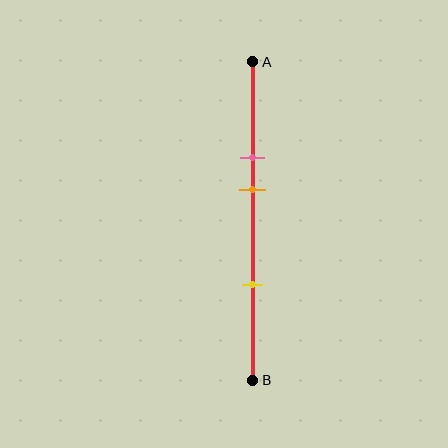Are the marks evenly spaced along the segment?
No, the marks are not evenly spaced.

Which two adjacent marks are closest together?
The pink and orange marks are the closest adjacent pair.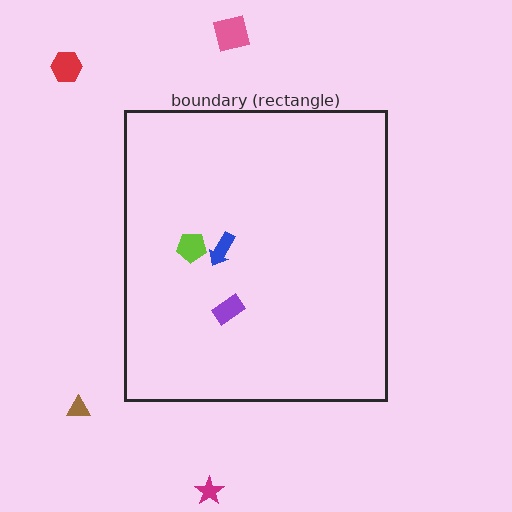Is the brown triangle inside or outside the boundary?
Outside.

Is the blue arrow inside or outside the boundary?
Inside.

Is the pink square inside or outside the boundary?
Outside.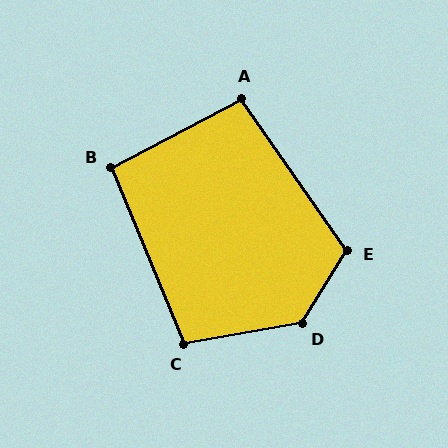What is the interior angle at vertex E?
Approximately 113 degrees (obtuse).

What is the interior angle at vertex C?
Approximately 103 degrees (obtuse).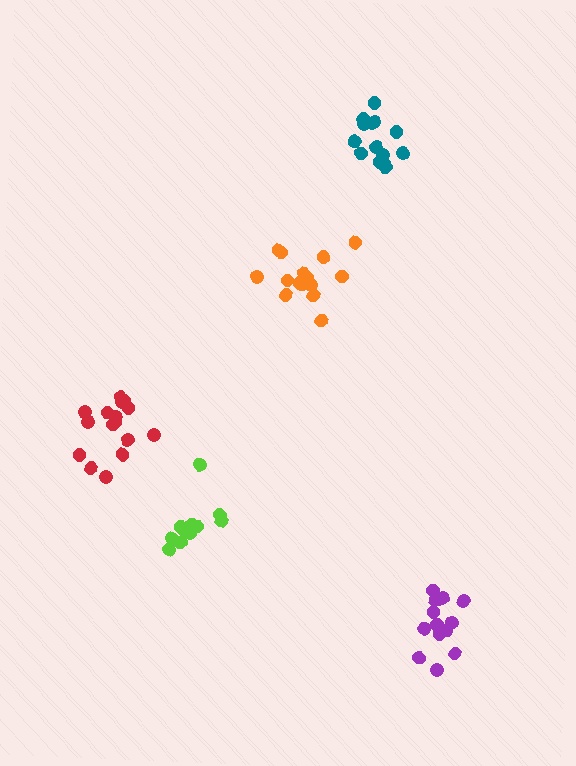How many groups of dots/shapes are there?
There are 5 groups.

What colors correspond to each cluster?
The clusters are colored: red, teal, lime, orange, purple.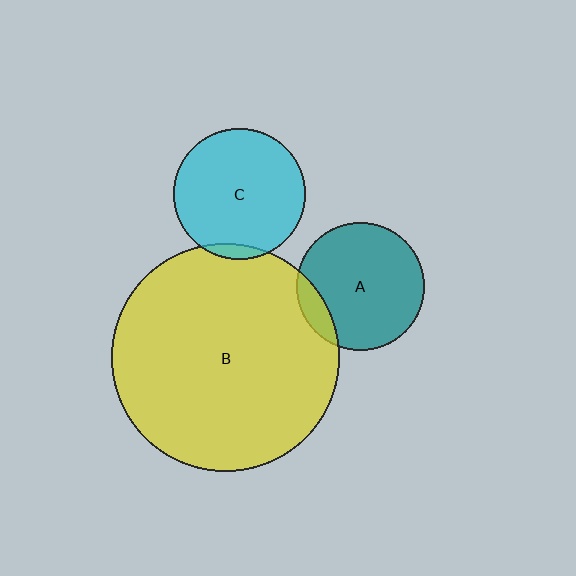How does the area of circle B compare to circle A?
Approximately 3.2 times.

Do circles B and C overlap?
Yes.